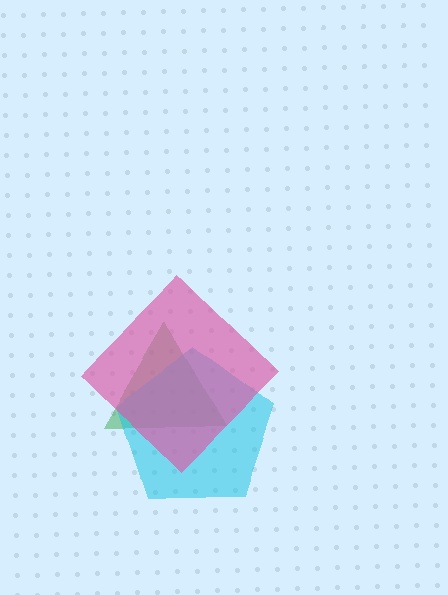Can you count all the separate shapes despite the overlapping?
Yes, there are 3 separate shapes.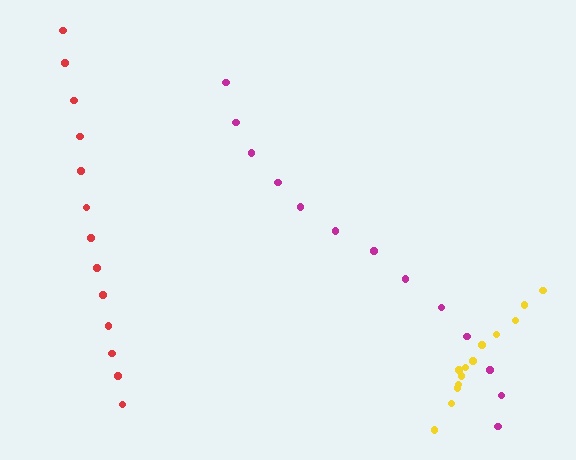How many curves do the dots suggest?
There are 3 distinct paths.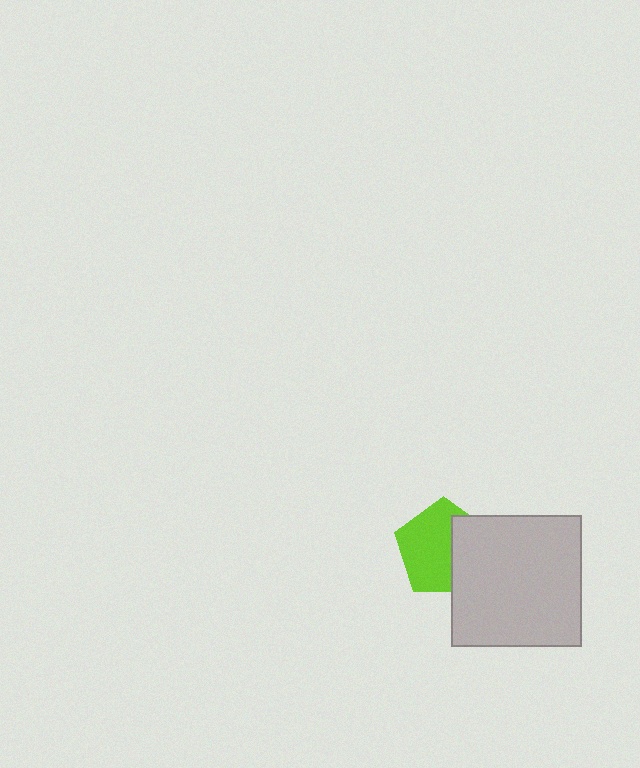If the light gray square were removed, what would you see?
You would see the complete lime pentagon.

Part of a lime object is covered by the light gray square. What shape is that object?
It is a pentagon.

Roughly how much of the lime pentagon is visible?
About half of it is visible (roughly 63%).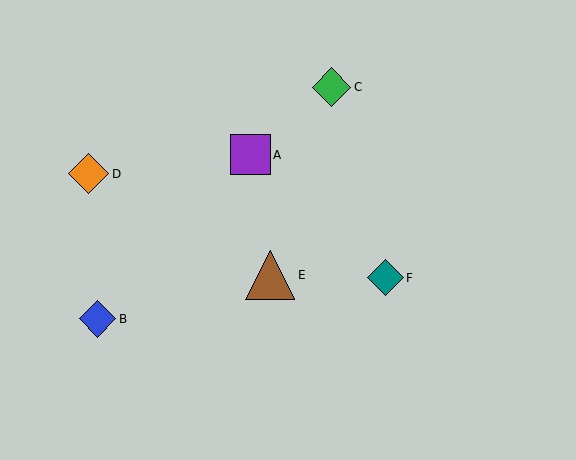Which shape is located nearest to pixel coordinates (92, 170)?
The orange diamond (labeled D) at (89, 174) is nearest to that location.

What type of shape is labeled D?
Shape D is an orange diamond.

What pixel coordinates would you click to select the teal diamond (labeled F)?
Click at (385, 278) to select the teal diamond F.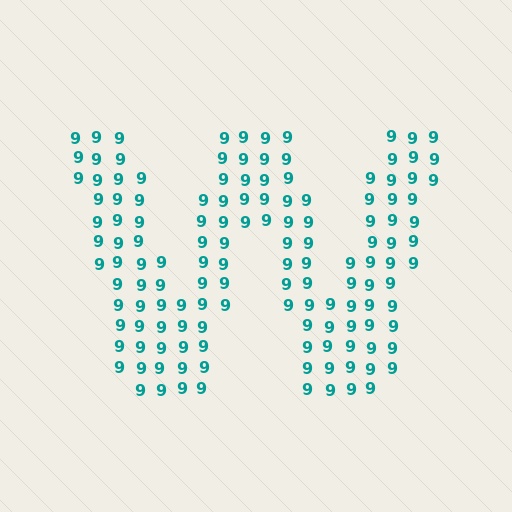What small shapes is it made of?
It is made of small digit 9's.